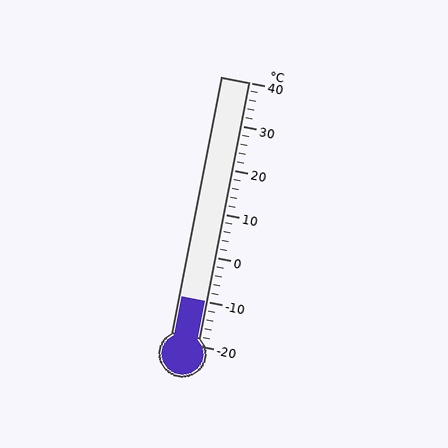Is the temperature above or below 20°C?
The temperature is below 20°C.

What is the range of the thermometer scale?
The thermometer scale ranges from -20°C to 40°C.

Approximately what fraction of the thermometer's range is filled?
The thermometer is filled to approximately 15% of its range.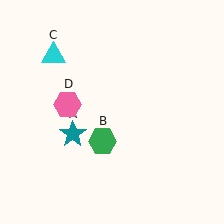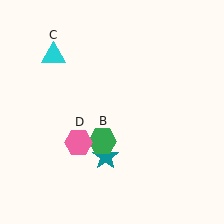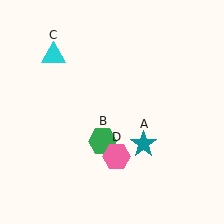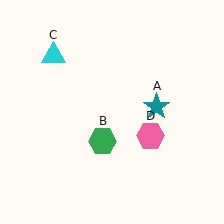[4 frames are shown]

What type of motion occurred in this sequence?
The teal star (object A), pink hexagon (object D) rotated counterclockwise around the center of the scene.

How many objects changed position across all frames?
2 objects changed position: teal star (object A), pink hexagon (object D).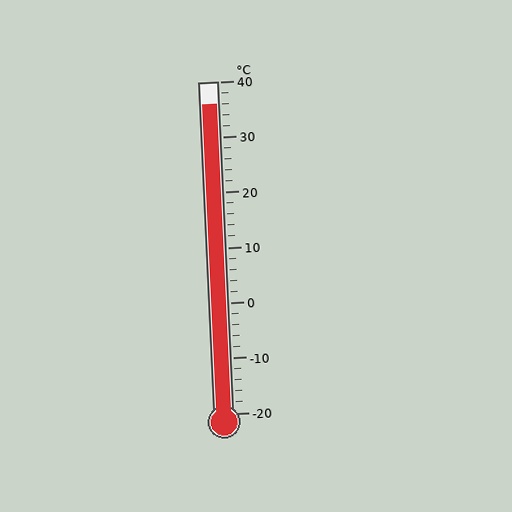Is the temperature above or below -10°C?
The temperature is above -10°C.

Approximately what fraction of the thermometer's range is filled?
The thermometer is filled to approximately 95% of its range.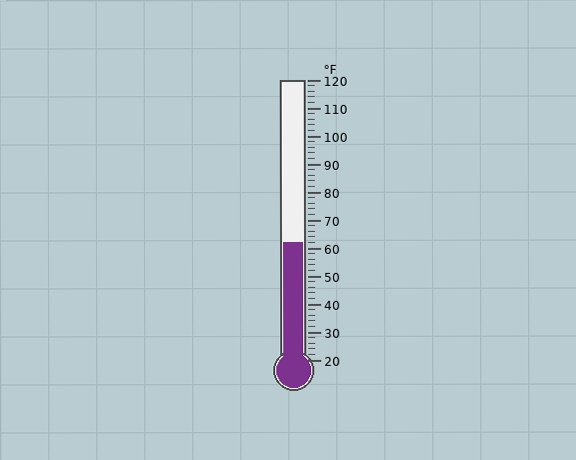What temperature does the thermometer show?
The thermometer shows approximately 62°F.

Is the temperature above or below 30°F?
The temperature is above 30°F.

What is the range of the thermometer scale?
The thermometer scale ranges from 20°F to 120°F.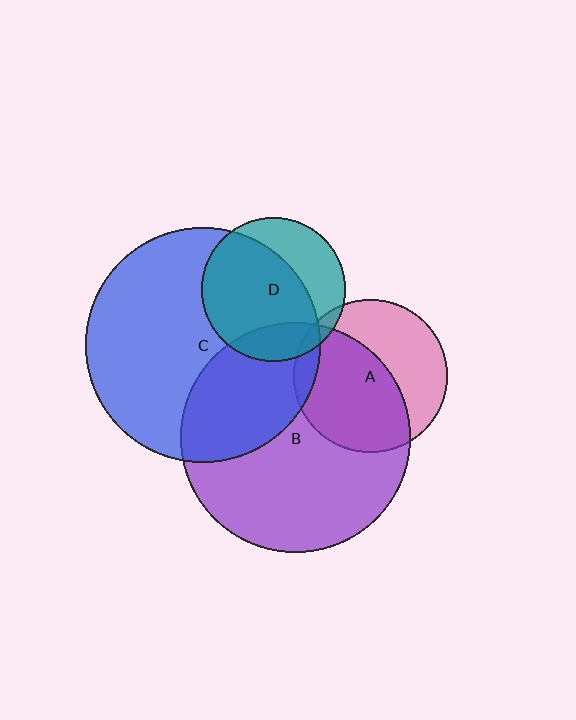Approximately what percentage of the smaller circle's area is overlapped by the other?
Approximately 10%.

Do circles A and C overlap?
Yes.